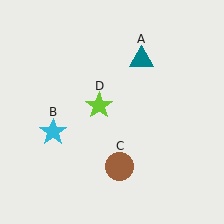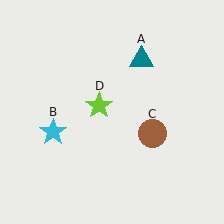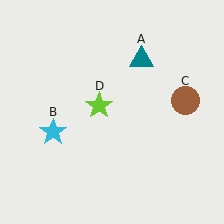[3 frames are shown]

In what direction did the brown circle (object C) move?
The brown circle (object C) moved up and to the right.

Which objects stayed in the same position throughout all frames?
Teal triangle (object A) and cyan star (object B) and lime star (object D) remained stationary.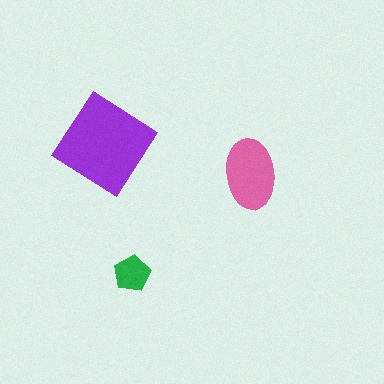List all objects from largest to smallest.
The purple diamond, the pink ellipse, the green pentagon.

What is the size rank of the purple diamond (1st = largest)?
1st.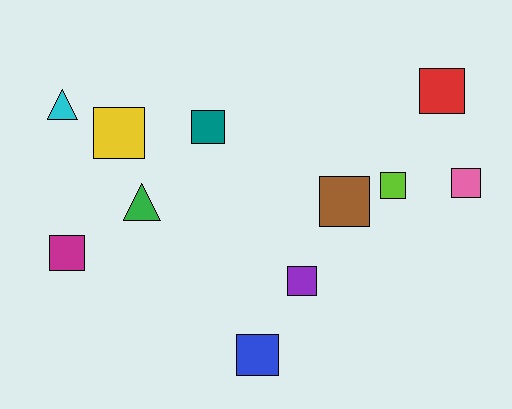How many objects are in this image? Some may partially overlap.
There are 11 objects.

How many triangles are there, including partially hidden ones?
There are 2 triangles.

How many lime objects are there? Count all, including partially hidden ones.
There is 1 lime object.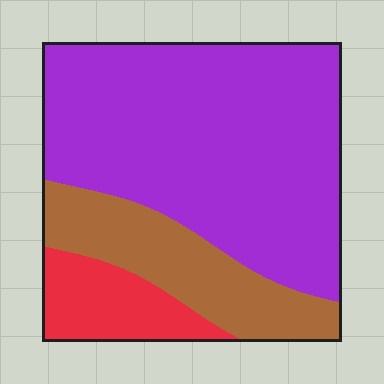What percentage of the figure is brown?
Brown covers about 20% of the figure.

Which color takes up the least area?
Red, at roughly 15%.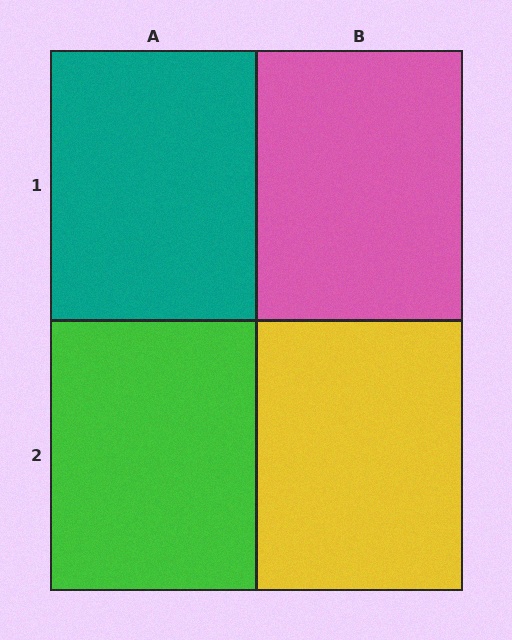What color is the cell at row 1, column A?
Teal.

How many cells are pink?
1 cell is pink.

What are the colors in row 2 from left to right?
Green, yellow.